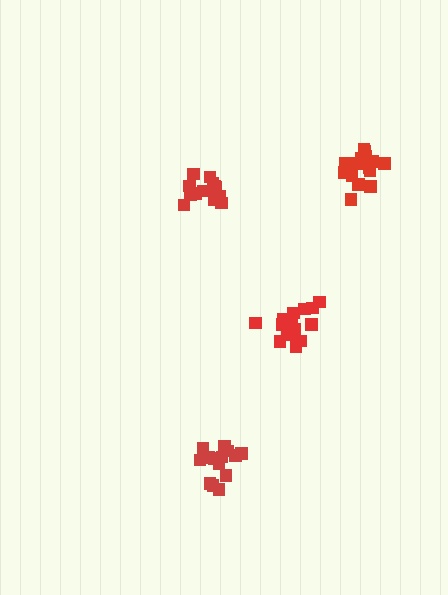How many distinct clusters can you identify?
There are 4 distinct clusters.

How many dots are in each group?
Group 1: 15 dots, Group 2: 14 dots, Group 3: 16 dots, Group 4: 19 dots (64 total).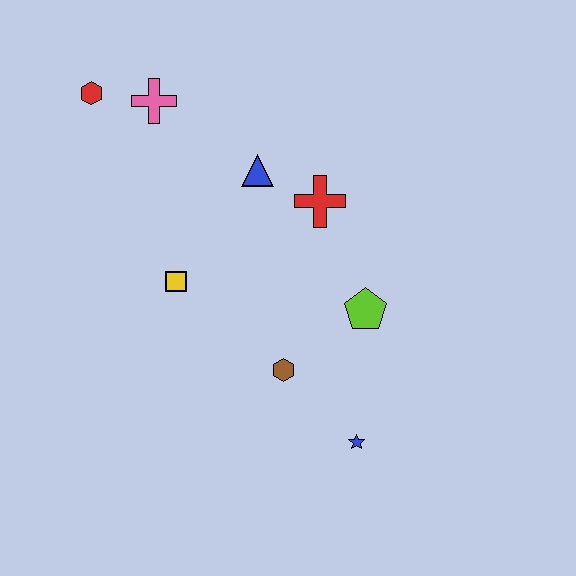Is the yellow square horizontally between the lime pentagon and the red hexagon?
Yes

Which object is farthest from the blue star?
The red hexagon is farthest from the blue star.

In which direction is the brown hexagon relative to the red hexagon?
The brown hexagon is below the red hexagon.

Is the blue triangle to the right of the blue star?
No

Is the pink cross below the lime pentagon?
No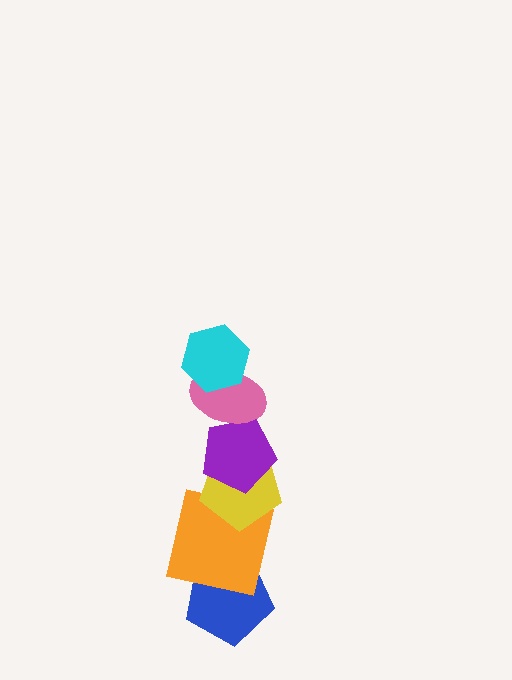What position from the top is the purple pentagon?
The purple pentagon is 3rd from the top.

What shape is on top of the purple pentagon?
The pink ellipse is on top of the purple pentagon.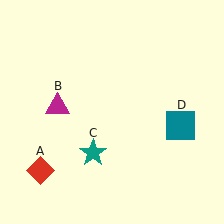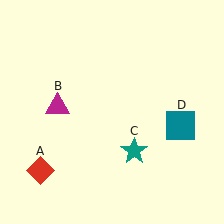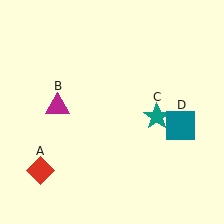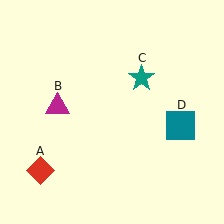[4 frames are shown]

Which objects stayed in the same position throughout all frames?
Red diamond (object A) and magenta triangle (object B) and teal square (object D) remained stationary.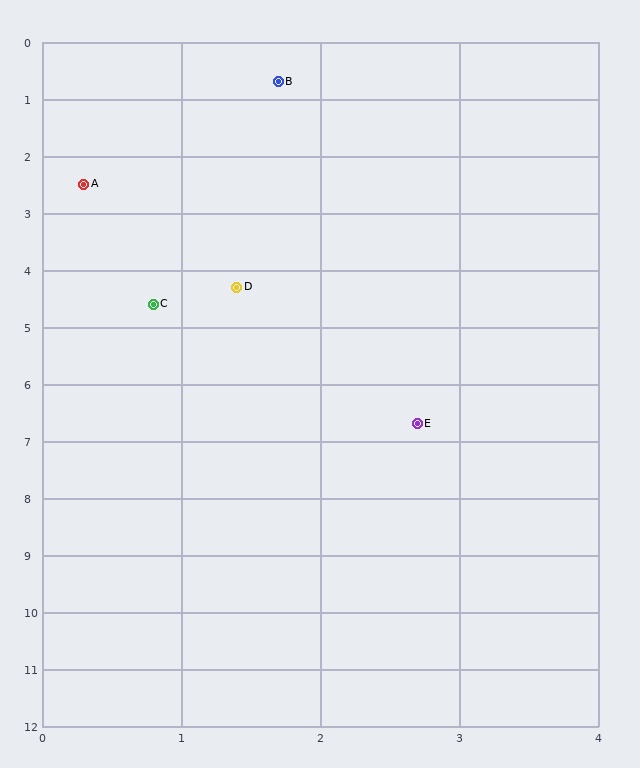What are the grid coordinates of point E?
Point E is at approximately (2.7, 6.7).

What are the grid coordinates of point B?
Point B is at approximately (1.7, 0.7).